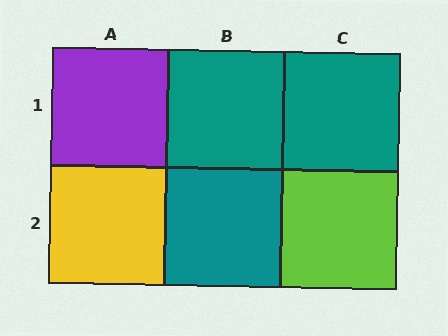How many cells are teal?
3 cells are teal.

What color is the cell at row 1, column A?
Purple.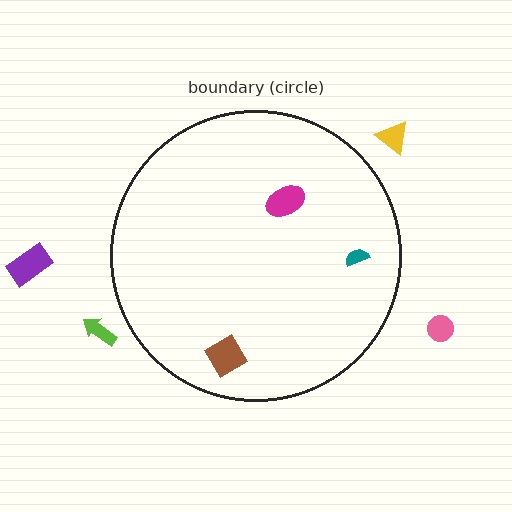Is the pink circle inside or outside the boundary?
Outside.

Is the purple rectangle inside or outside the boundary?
Outside.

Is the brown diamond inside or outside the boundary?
Inside.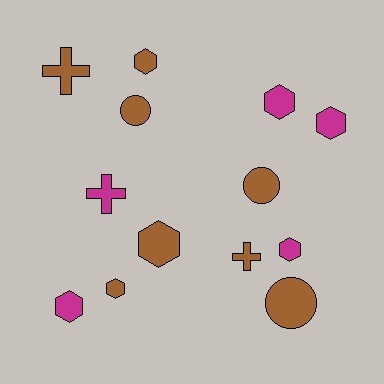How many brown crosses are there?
There are 2 brown crosses.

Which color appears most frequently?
Brown, with 8 objects.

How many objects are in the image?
There are 13 objects.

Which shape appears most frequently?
Hexagon, with 7 objects.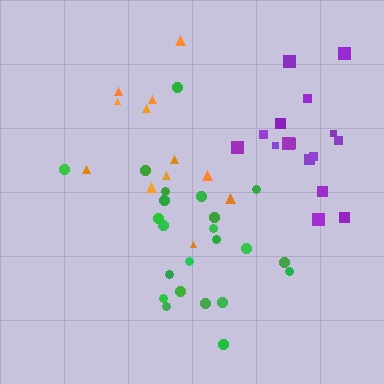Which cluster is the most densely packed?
Green.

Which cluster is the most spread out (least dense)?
Orange.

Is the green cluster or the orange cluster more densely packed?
Green.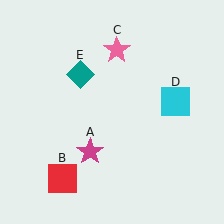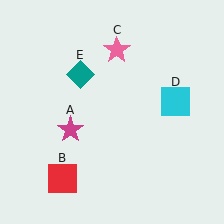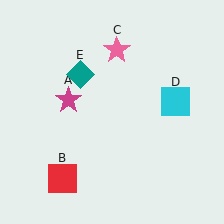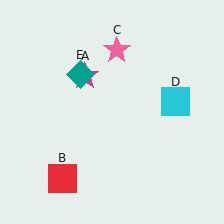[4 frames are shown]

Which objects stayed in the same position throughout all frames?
Red square (object B) and pink star (object C) and cyan square (object D) and teal diamond (object E) remained stationary.